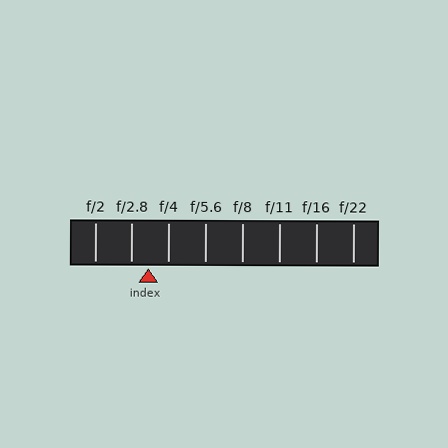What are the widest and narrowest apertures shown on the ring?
The widest aperture shown is f/2 and the narrowest is f/22.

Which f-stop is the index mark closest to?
The index mark is closest to f/2.8.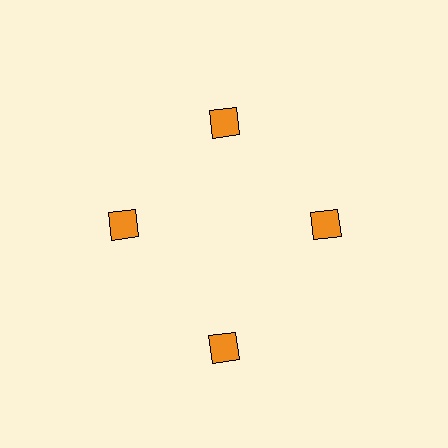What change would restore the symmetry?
The symmetry would be restored by moving it inward, back onto the ring so that all 4 squares sit at equal angles and equal distance from the center.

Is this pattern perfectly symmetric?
No. The 4 orange squares are arranged in a ring, but one element near the 6 o'clock position is pushed outward from the center, breaking the 4-fold rotational symmetry.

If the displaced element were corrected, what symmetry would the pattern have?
It would have 4-fold rotational symmetry — the pattern would map onto itself every 90 degrees.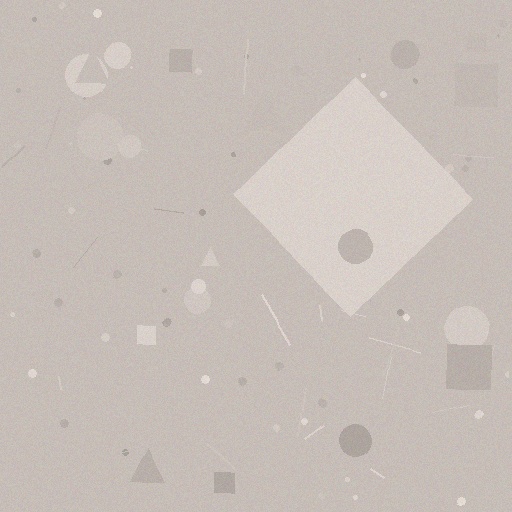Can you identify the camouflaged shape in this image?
The camouflaged shape is a diamond.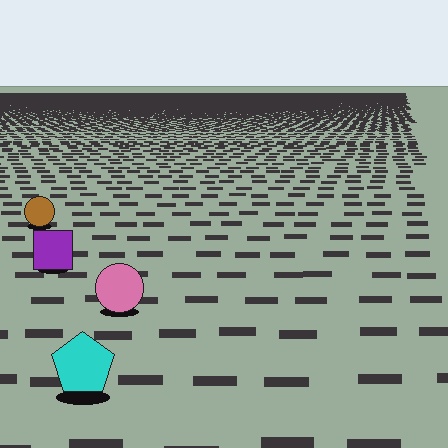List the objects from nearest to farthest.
From nearest to farthest: the cyan pentagon, the pink circle, the purple square, the brown circle.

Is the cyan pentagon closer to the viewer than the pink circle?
Yes. The cyan pentagon is closer — you can tell from the texture gradient: the ground texture is coarser near it.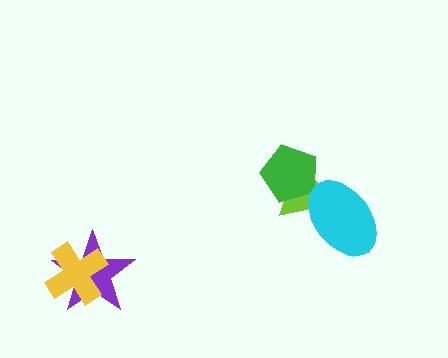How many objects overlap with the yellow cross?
1 object overlaps with the yellow cross.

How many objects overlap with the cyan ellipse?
1 object overlaps with the cyan ellipse.